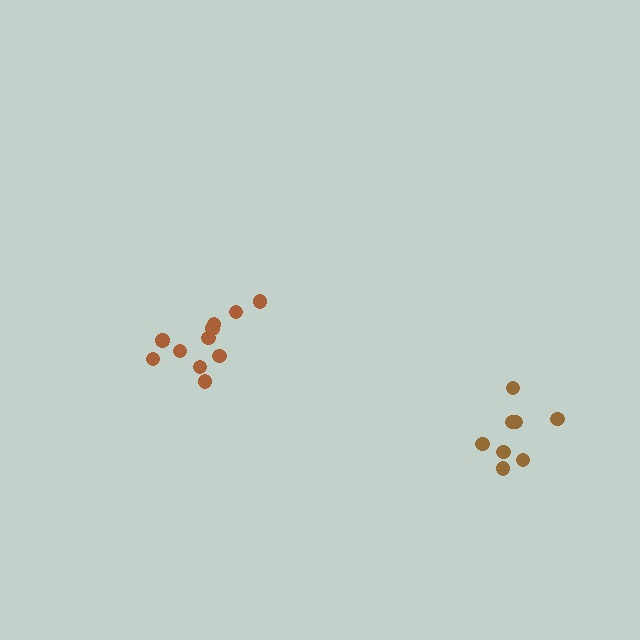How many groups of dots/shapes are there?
There are 2 groups.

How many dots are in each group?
Group 1: 8 dots, Group 2: 11 dots (19 total).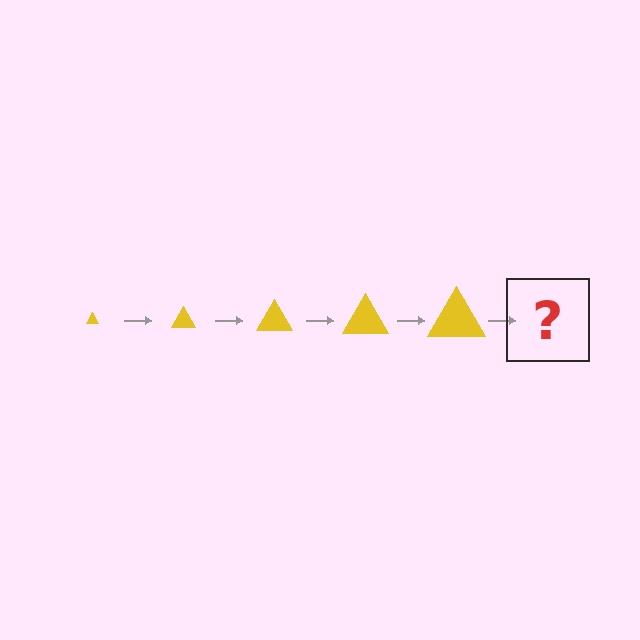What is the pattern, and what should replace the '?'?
The pattern is that the triangle gets progressively larger each step. The '?' should be a yellow triangle, larger than the previous one.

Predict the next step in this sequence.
The next step is a yellow triangle, larger than the previous one.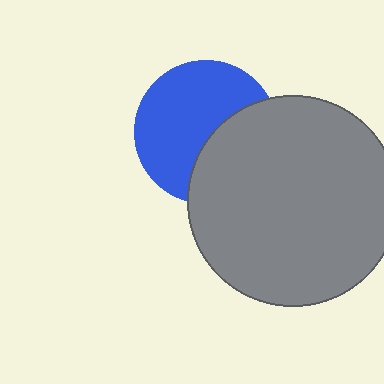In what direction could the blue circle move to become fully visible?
The blue circle could move left. That would shift it out from behind the gray circle entirely.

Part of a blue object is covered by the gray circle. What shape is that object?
It is a circle.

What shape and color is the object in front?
The object in front is a gray circle.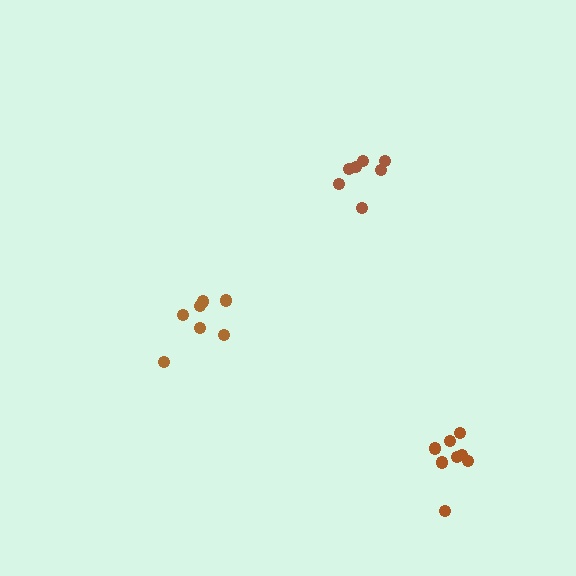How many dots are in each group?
Group 1: 8 dots, Group 2: 7 dots, Group 3: 7 dots (22 total).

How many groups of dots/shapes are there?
There are 3 groups.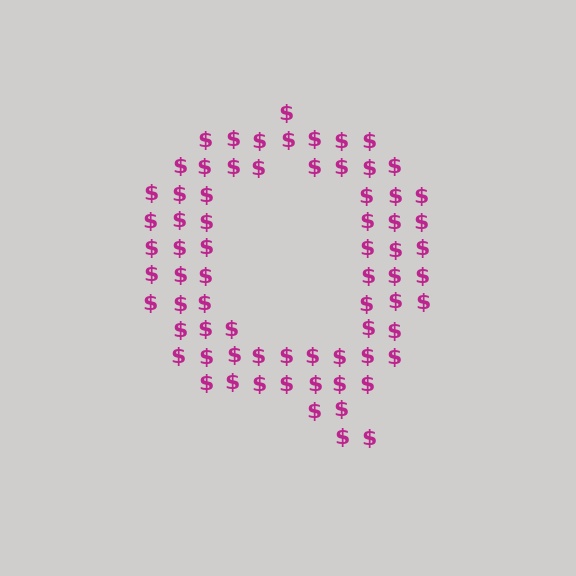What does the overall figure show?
The overall figure shows the letter Q.